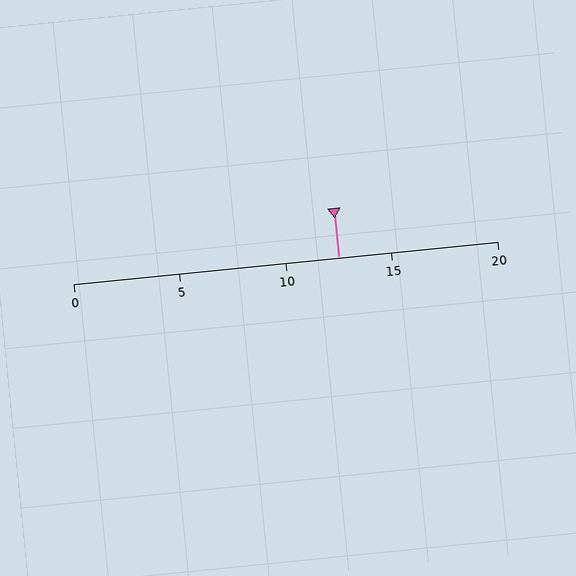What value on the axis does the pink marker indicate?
The marker indicates approximately 12.5.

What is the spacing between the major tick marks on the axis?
The major ticks are spaced 5 apart.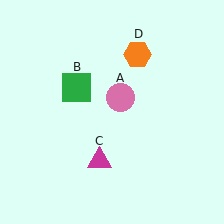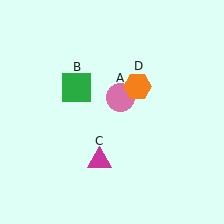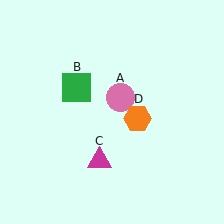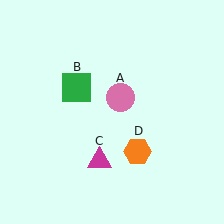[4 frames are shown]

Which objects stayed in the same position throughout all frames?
Pink circle (object A) and green square (object B) and magenta triangle (object C) remained stationary.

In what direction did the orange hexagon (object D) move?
The orange hexagon (object D) moved down.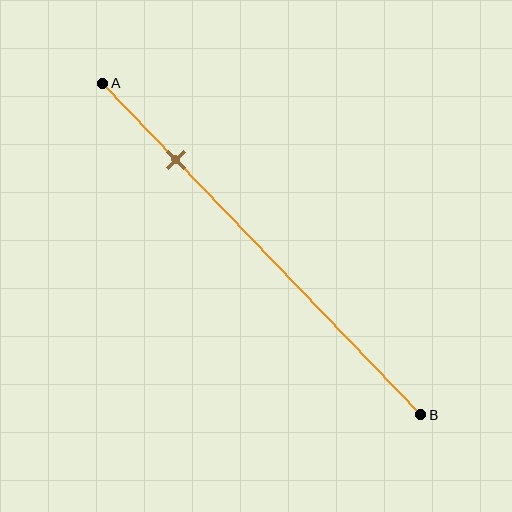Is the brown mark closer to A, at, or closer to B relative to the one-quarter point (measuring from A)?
The brown mark is approximately at the one-quarter point of segment AB.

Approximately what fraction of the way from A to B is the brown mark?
The brown mark is approximately 25% of the way from A to B.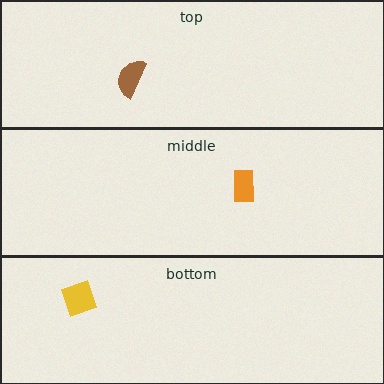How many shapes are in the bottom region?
1.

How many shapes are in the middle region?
1.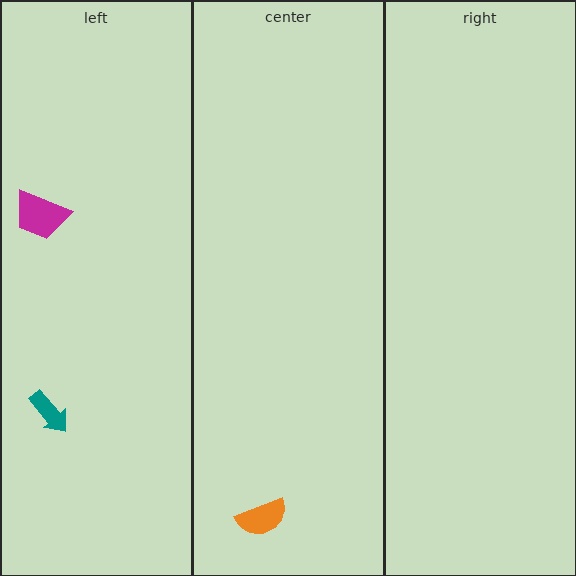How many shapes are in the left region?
2.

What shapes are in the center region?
The orange semicircle.